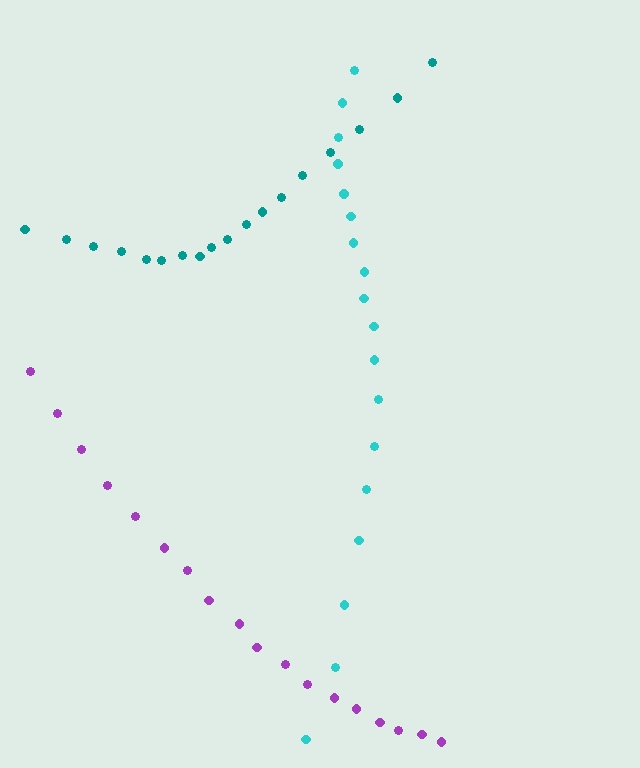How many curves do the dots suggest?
There are 3 distinct paths.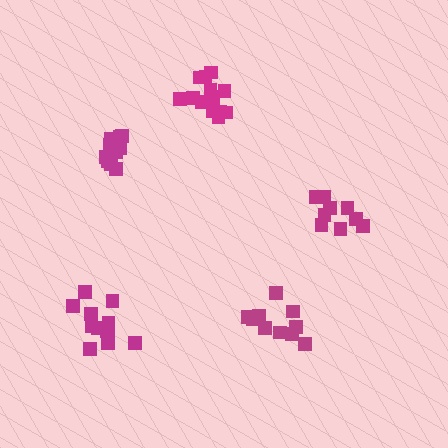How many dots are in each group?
Group 1: 10 dots, Group 2: 9 dots, Group 3: 12 dots, Group 4: 11 dots, Group 5: 14 dots (56 total).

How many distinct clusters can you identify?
There are 5 distinct clusters.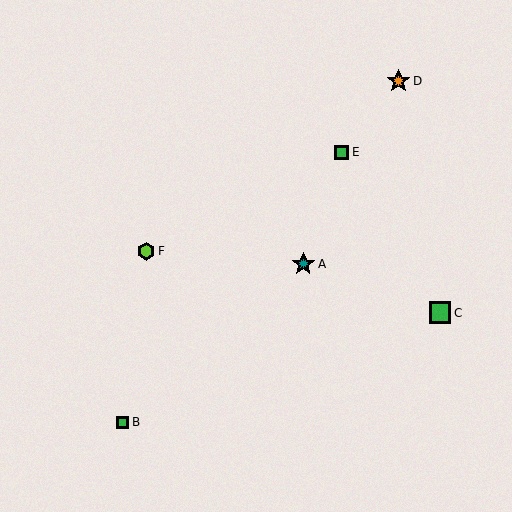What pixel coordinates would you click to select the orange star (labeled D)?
Click at (398, 81) to select the orange star D.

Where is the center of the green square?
The center of the green square is at (342, 152).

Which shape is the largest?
The orange star (labeled D) is the largest.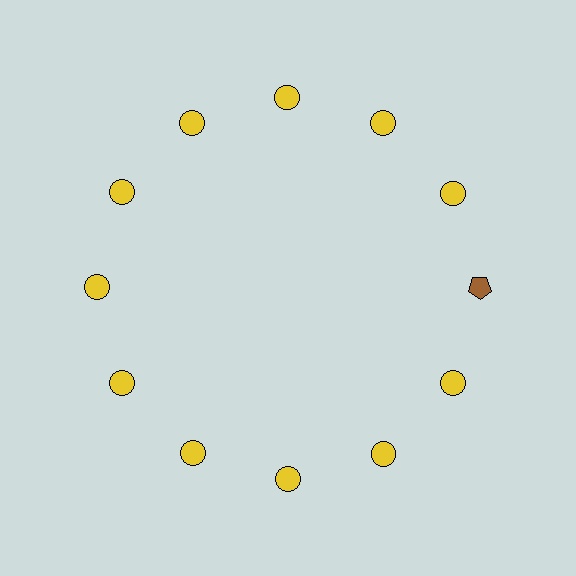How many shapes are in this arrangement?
There are 12 shapes arranged in a ring pattern.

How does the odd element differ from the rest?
It differs in both color (brown instead of yellow) and shape (pentagon instead of circle).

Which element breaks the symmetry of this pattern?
The brown pentagon at roughly the 3 o'clock position breaks the symmetry. All other shapes are yellow circles.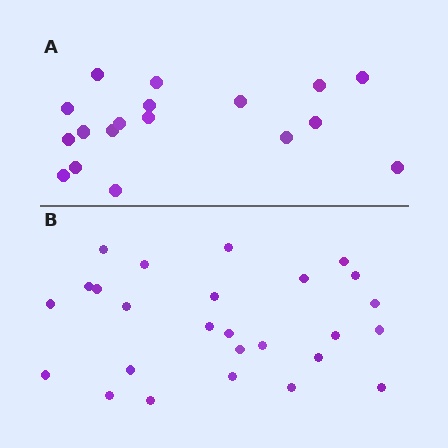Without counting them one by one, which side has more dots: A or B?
Region B (the bottom region) has more dots.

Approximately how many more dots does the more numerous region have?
Region B has roughly 8 or so more dots than region A.